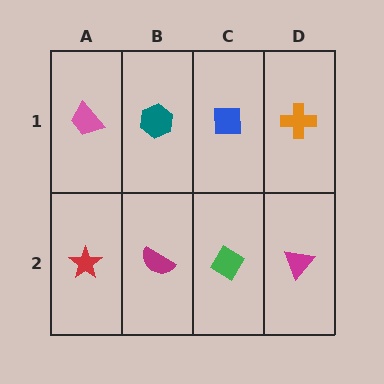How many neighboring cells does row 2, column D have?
2.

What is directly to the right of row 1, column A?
A teal hexagon.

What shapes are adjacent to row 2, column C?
A blue square (row 1, column C), a magenta semicircle (row 2, column B), a magenta triangle (row 2, column D).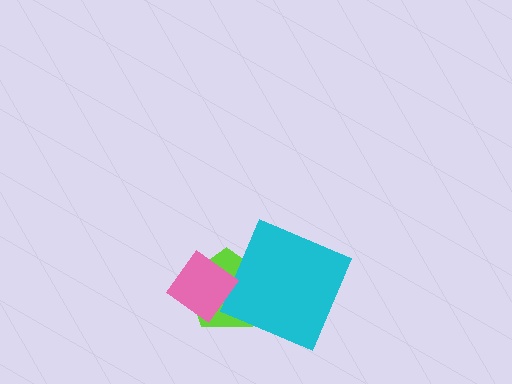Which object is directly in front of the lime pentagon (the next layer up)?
The cyan square is directly in front of the lime pentagon.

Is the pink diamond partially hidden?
No, no other shape covers it.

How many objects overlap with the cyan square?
1 object overlaps with the cyan square.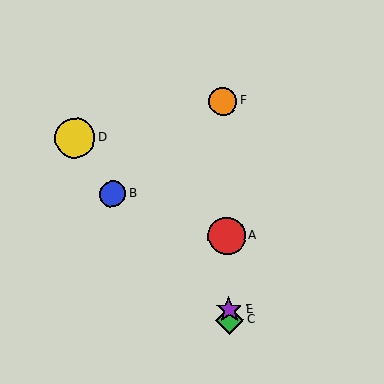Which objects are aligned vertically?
Objects A, C, E, F are aligned vertically.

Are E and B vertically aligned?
No, E is at x≈229 and B is at x≈113.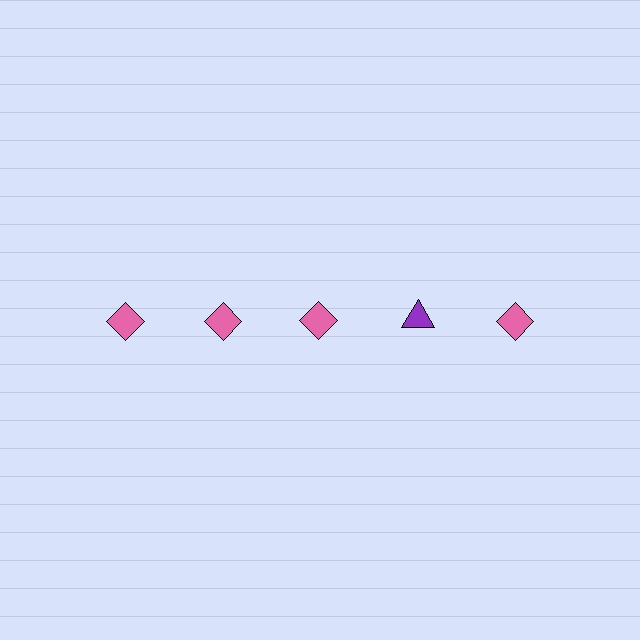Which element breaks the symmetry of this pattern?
The purple triangle in the top row, second from right column breaks the symmetry. All other shapes are pink diamonds.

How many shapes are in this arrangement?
There are 5 shapes arranged in a grid pattern.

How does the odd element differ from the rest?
It differs in both color (purple instead of pink) and shape (triangle instead of diamond).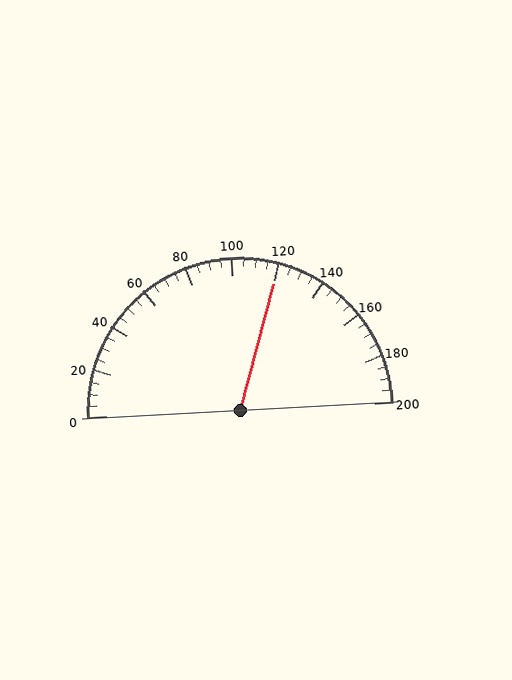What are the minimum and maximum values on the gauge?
The gauge ranges from 0 to 200.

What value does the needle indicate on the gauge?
The needle indicates approximately 120.